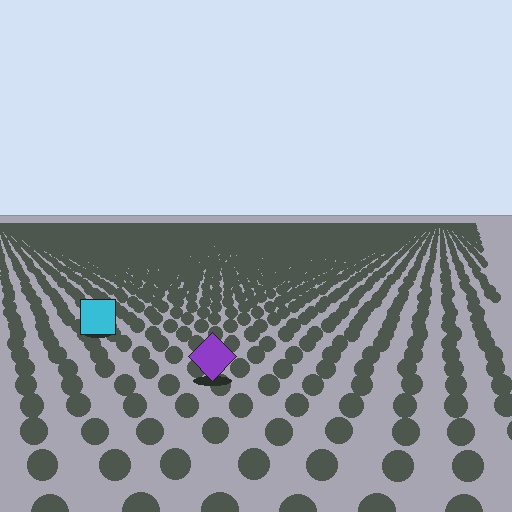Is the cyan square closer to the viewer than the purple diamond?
No. The purple diamond is closer — you can tell from the texture gradient: the ground texture is coarser near it.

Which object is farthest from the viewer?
The cyan square is farthest from the viewer. It appears smaller and the ground texture around it is denser.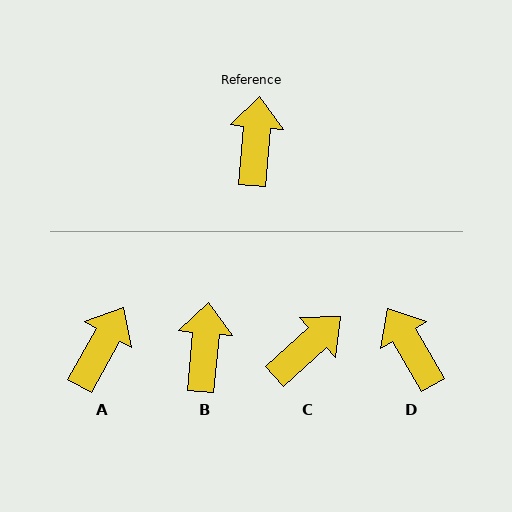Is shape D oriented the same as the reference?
No, it is off by about 36 degrees.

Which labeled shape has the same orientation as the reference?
B.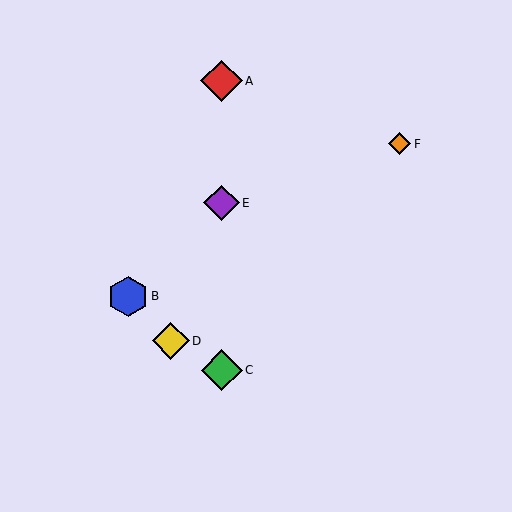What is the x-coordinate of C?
Object C is at x≈222.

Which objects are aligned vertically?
Objects A, C, E are aligned vertically.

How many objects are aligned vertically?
3 objects (A, C, E) are aligned vertically.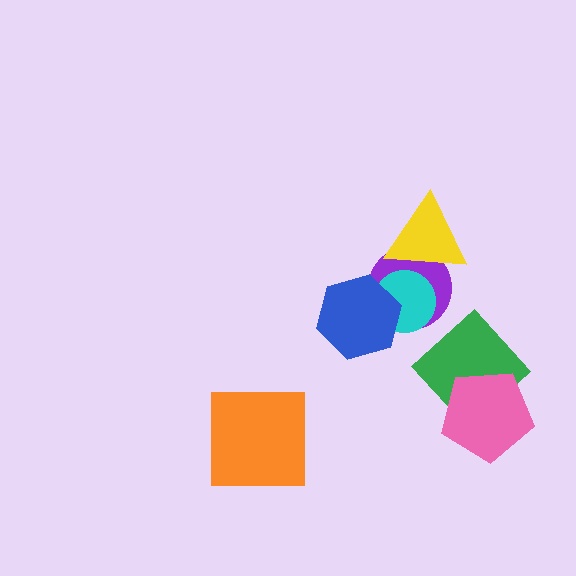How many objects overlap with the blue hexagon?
2 objects overlap with the blue hexagon.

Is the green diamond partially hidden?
Yes, it is partially covered by another shape.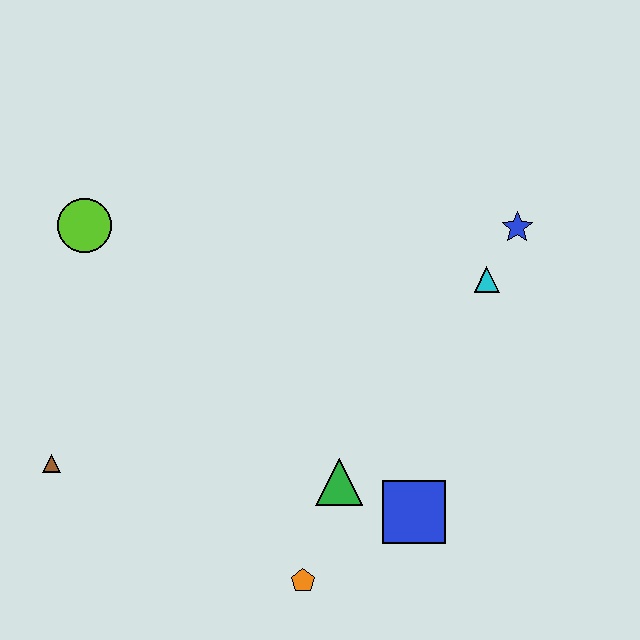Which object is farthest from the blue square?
The lime circle is farthest from the blue square.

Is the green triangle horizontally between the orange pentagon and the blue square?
Yes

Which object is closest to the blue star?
The cyan triangle is closest to the blue star.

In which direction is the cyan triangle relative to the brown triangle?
The cyan triangle is to the right of the brown triangle.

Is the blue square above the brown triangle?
No